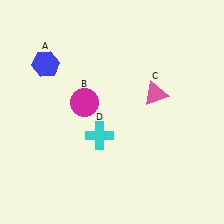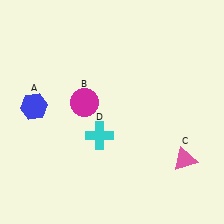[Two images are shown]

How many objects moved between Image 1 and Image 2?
2 objects moved between the two images.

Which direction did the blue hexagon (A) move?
The blue hexagon (A) moved down.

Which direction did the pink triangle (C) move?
The pink triangle (C) moved down.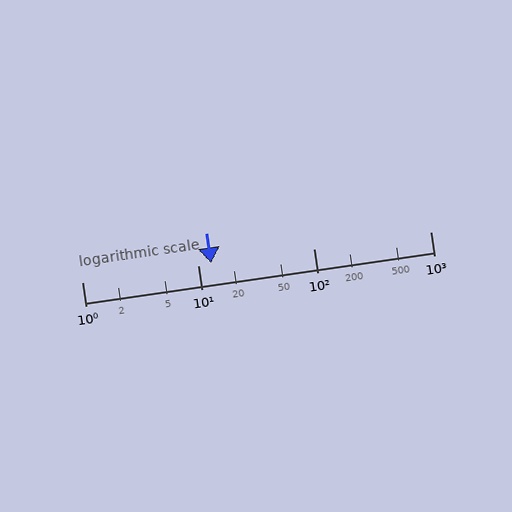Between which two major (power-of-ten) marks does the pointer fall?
The pointer is between 10 and 100.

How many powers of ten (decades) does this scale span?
The scale spans 3 decades, from 1 to 1000.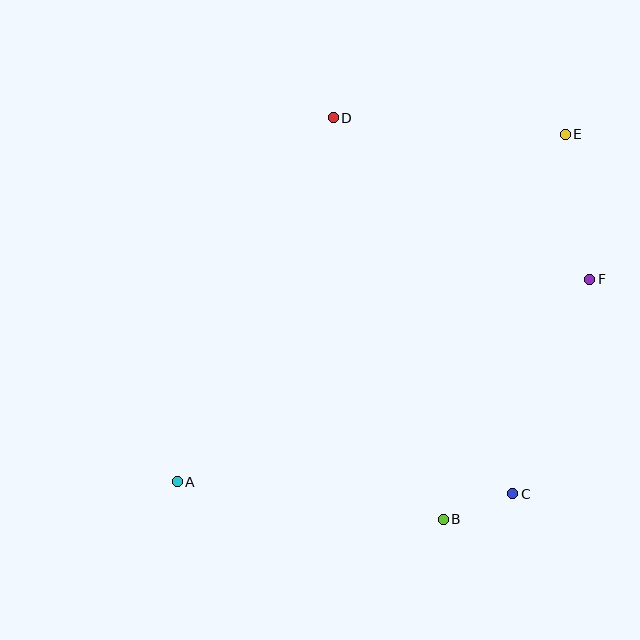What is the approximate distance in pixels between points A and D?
The distance between A and D is approximately 396 pixels.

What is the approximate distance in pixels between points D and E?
The distance between D and E is approximately 233 pixels.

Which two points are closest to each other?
Points B and C are closest to each other.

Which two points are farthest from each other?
Points A and E are farthest from each other.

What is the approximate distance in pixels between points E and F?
The distance between E and F is approximately 147 pixels.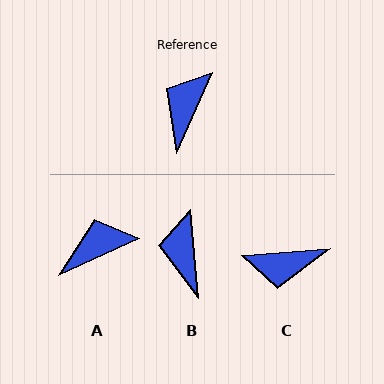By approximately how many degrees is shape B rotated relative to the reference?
Approximately 30 degrees counter-clockwise.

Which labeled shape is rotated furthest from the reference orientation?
C, about 118 degrees away.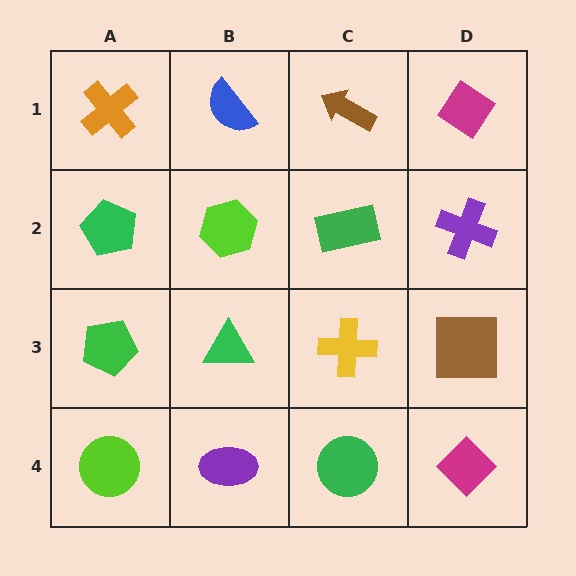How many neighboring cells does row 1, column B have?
3.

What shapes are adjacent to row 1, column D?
A purple cross (row 2, column D), a brown arrow (row 1, column C).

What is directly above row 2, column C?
A brown arrow.